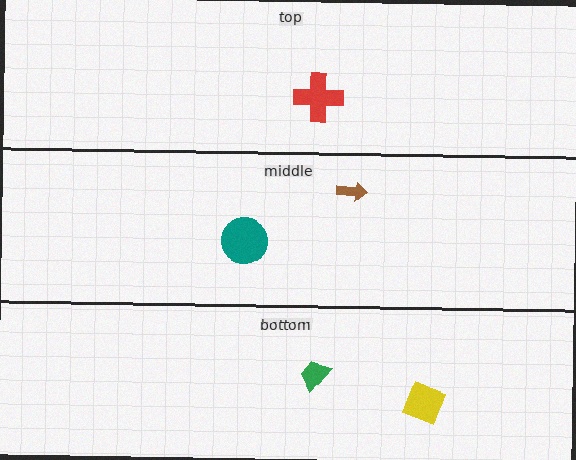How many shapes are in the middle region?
2.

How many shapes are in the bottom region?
2.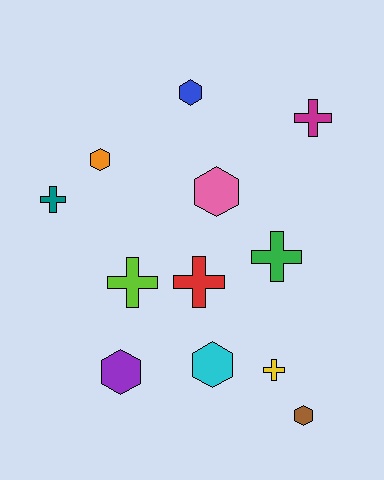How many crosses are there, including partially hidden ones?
There are 6 crosses.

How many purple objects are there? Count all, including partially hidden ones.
There is 1 purple object.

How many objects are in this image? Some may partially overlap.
There are 12 objects.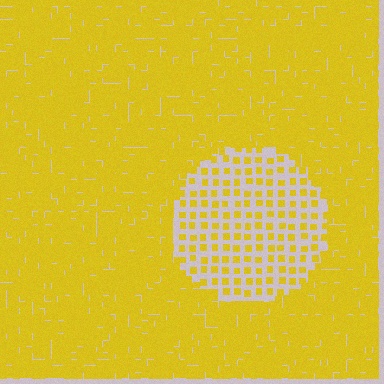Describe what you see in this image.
The image contains small yellow elements arranged at two different densities. A circle-shaped region is visible where the elements are less densely packed than the surrounding area.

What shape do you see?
I see a circle.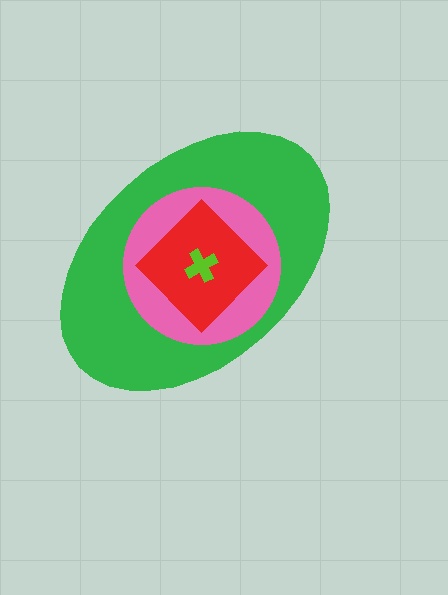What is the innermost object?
The lime cross.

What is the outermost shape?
The green ellipse.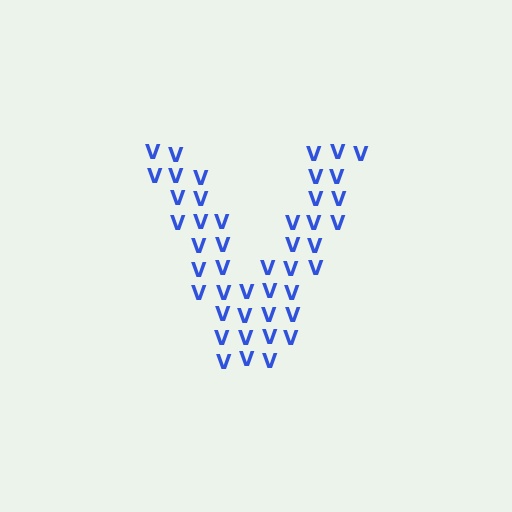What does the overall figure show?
The overall figure shows the letter V.